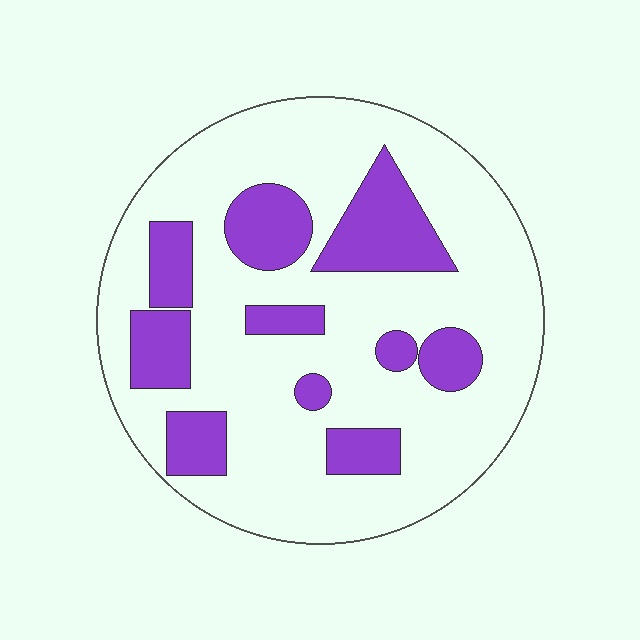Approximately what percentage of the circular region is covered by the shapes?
Approximately 25%.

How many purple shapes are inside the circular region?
10.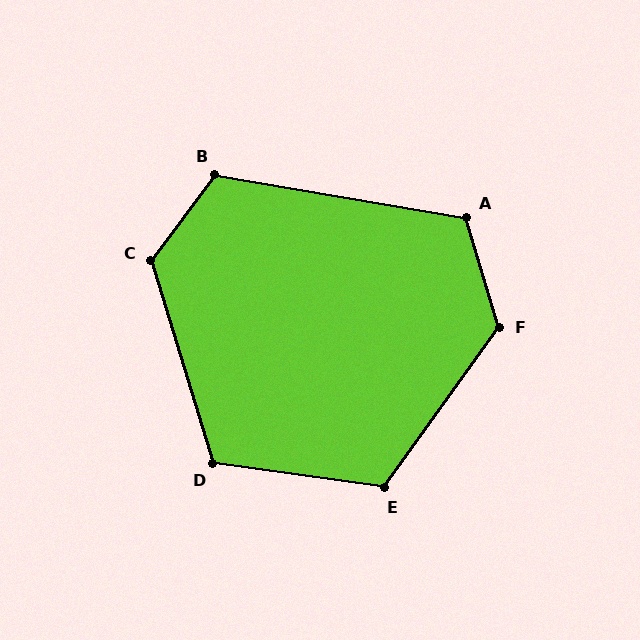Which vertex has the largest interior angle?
F, at approximately 128 degrees.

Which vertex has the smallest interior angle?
D, at approximately 115 degrees.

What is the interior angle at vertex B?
Approximately 117 degrees (obtuse).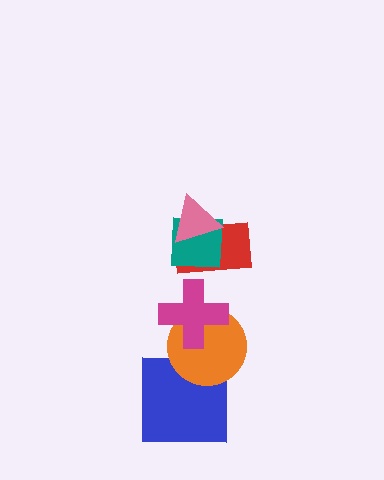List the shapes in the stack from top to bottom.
From top to bottom: the pink triangle, the teal square, the red rectangle, the magenta cross, the orange circle, the blue square.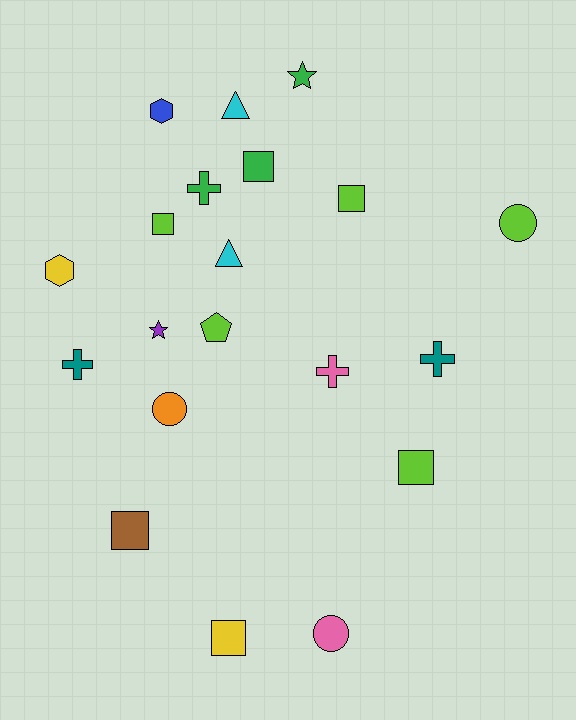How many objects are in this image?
There are 20 objects.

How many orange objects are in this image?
There is 1 orange object.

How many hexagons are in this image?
There are 2 hexagons.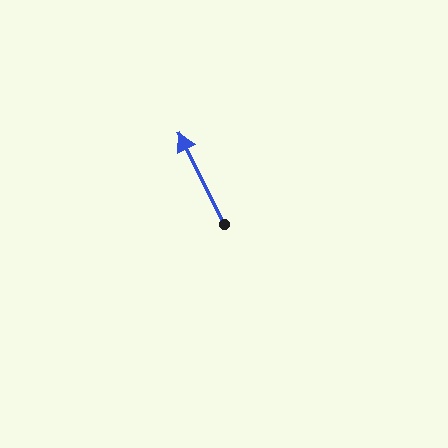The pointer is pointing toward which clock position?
Roughly 11 o'clock.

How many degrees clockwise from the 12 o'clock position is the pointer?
Approximately 333 degrees.